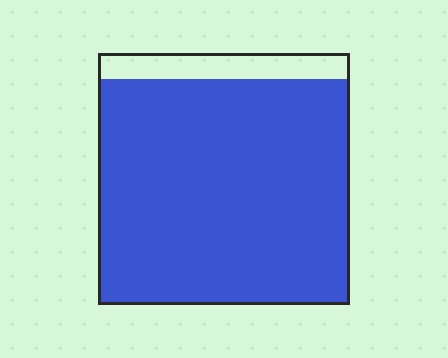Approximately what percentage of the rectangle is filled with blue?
Approximately 90%.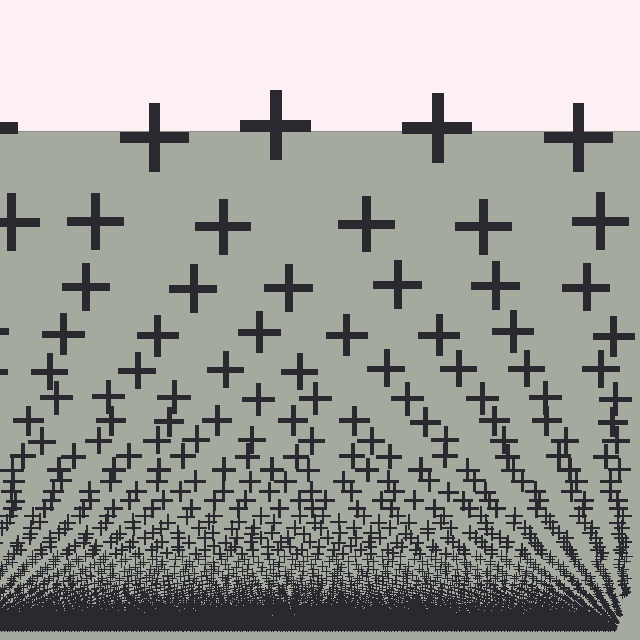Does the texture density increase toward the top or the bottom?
Density increases toward the bottom.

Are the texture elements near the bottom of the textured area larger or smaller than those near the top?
Smaller. The gradient is inverted — elements near the bottom are smaller and denser.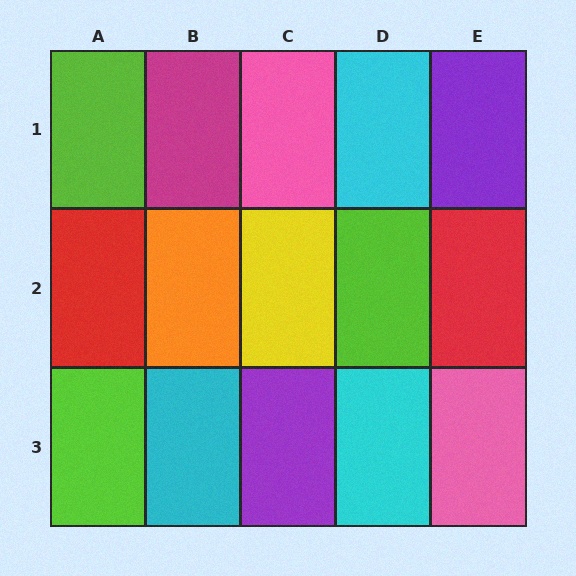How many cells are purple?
2 cells are purple.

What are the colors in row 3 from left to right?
Lime, cyan, purple, cyan, pink.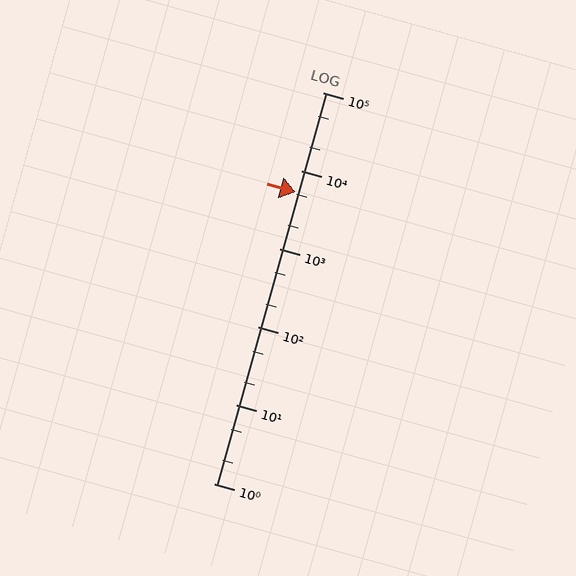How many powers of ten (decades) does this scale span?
The scale spans 5 decades, from 1 to 100000.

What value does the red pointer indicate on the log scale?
The pointer indicates approximately 5300.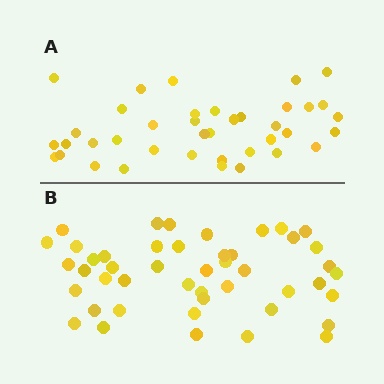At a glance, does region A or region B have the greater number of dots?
Region B (the bottom region) has more dots.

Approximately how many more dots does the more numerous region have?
Region B has roughly 8 or so more dots than region A.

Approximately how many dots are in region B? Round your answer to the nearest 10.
About 50 dots. (The exact count is 46, which rounds to 50.)